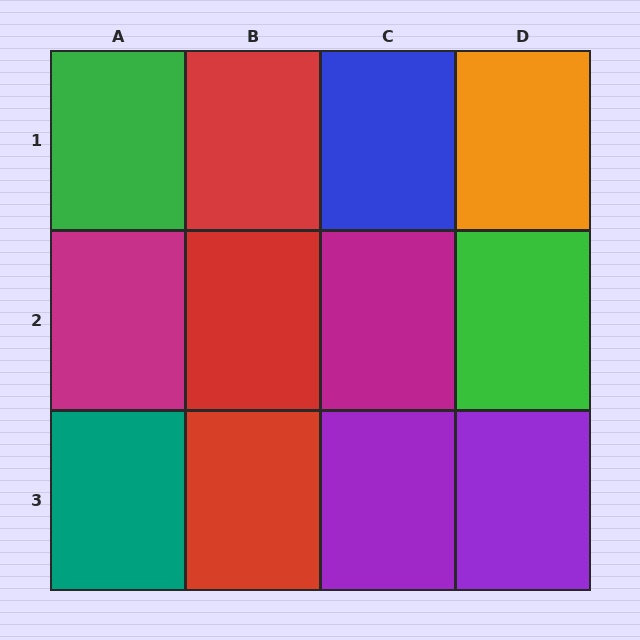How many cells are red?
3 cells are red.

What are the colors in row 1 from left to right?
Green, red, blue, orange.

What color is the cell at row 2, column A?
Magenta.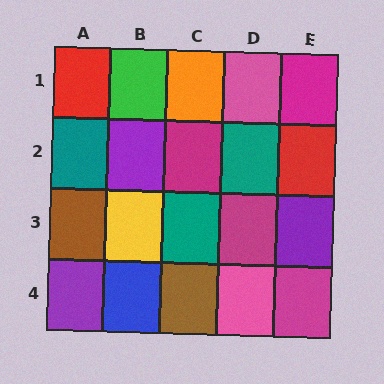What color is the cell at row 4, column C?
Brown.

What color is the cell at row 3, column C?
Teal.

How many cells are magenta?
4 cells are magenta.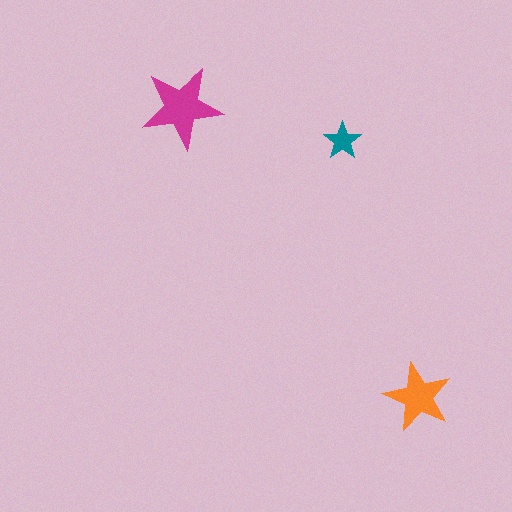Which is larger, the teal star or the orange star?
The orange one.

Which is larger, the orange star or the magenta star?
The magenta one.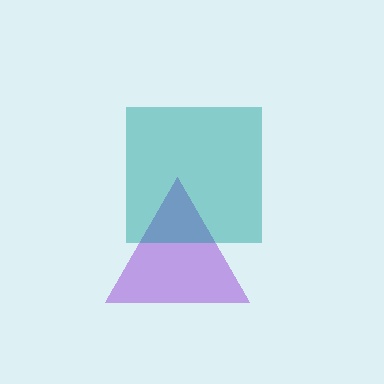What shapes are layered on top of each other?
The layered shapes are: a purple triangle, a teal square.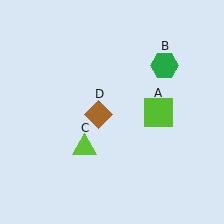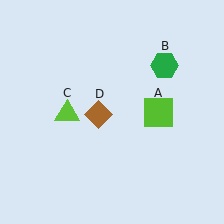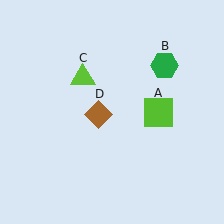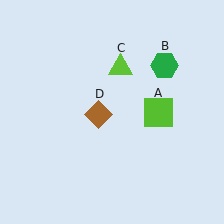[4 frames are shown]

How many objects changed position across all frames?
1 object changed position: lime triangle (object C).